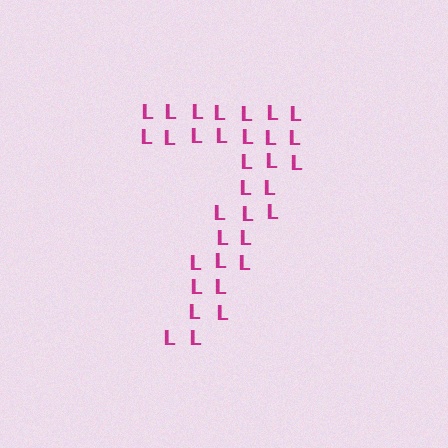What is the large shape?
The large shape is the digit 7.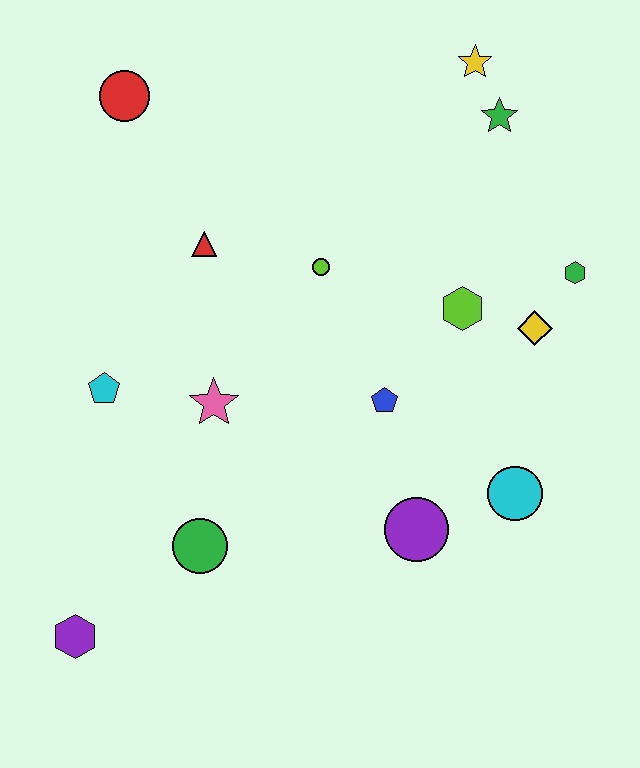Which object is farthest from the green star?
The purple hexagon is farthest from the green star.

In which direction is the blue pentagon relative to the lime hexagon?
The blue pentagon is below the lime hexagon.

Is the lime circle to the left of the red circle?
No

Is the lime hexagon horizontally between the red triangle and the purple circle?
No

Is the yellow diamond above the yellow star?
No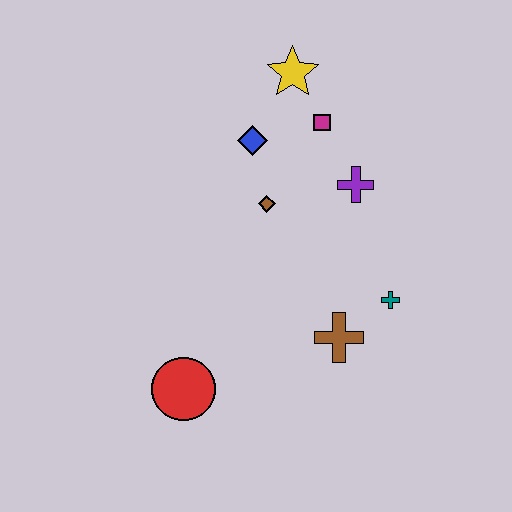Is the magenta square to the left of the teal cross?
Yes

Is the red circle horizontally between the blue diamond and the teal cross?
No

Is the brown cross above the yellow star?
No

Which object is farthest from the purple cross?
The red circle is farthest from the purple cross.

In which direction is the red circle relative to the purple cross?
The red circle is below the purple cross.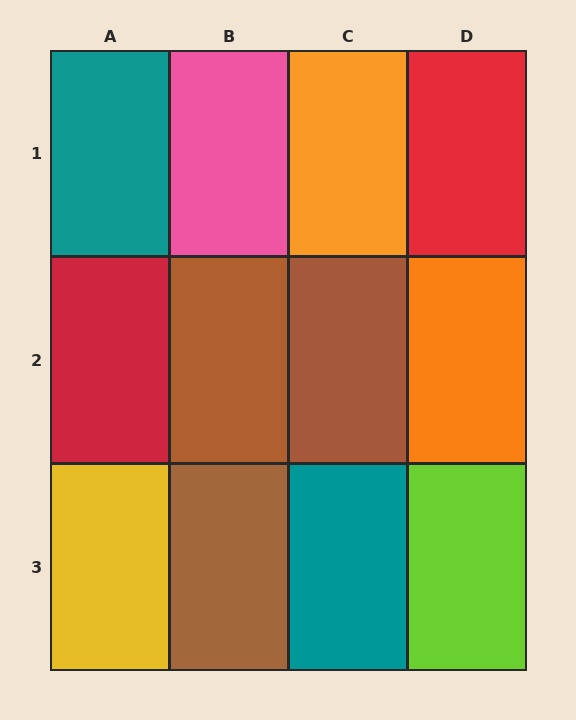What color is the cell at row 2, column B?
Brown.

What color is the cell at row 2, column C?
Brown.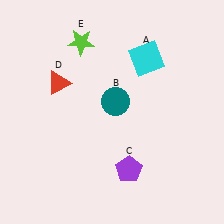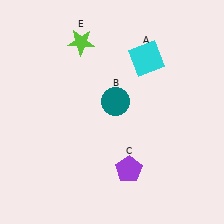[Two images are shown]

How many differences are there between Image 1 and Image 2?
There is 1 difference between the two images.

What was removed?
The red triangle (D) was removed in Image 2.